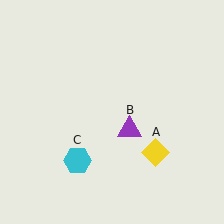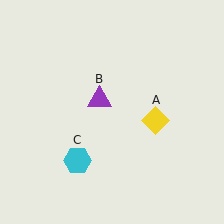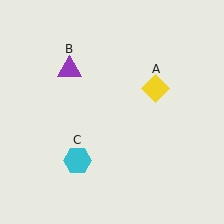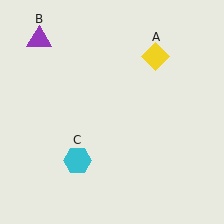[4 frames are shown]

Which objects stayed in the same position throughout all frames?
Cyan hexagon (object C) remained stationary.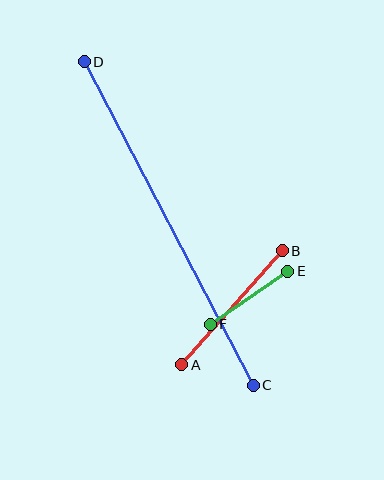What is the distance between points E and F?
The distance is approximately 94 pixels.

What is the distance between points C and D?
The distance is approximately 365 pixels.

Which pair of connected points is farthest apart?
Points C and D are farthest apart.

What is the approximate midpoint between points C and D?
The midpoint is at approximately (169, 224) pixels.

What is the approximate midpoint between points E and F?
The midpoint is at approximately (249, 298) pixels.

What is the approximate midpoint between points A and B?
The midpoint is at approximately (232, 308) pixels.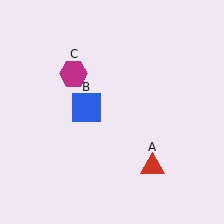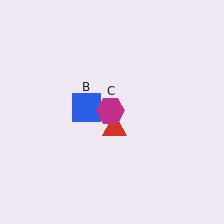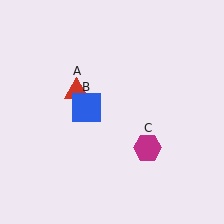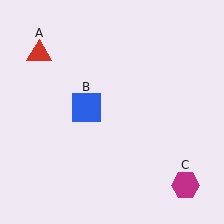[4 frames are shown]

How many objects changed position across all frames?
2 objects changed position: red triangle (object A), magenta hexagon (object C).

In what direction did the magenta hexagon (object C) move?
The magenta hexagon (object C) moved down and to the right.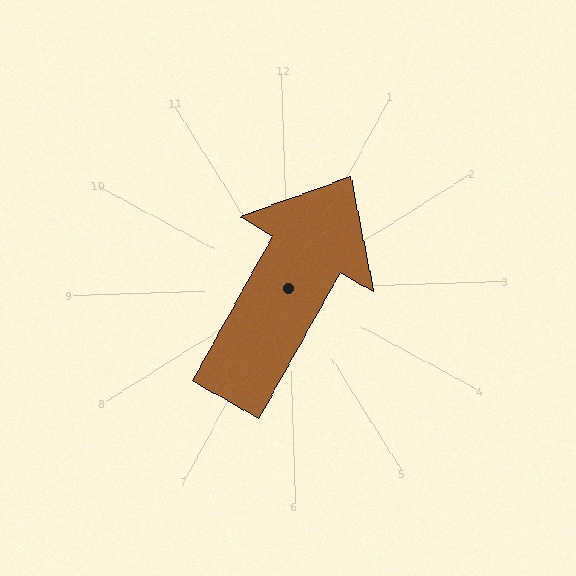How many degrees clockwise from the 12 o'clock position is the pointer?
Approximately 31 degrees.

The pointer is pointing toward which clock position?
Roughly 1 o'clock.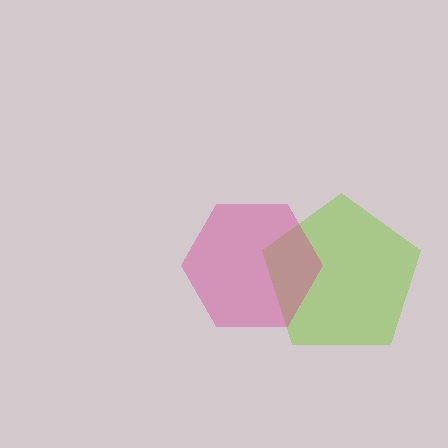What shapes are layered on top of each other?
The layered shapes are: a lime pentagon, a magenta hexagon.